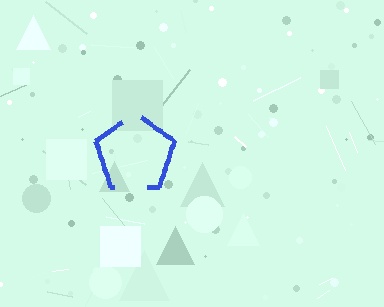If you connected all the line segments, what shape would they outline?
They would outline a pentagon.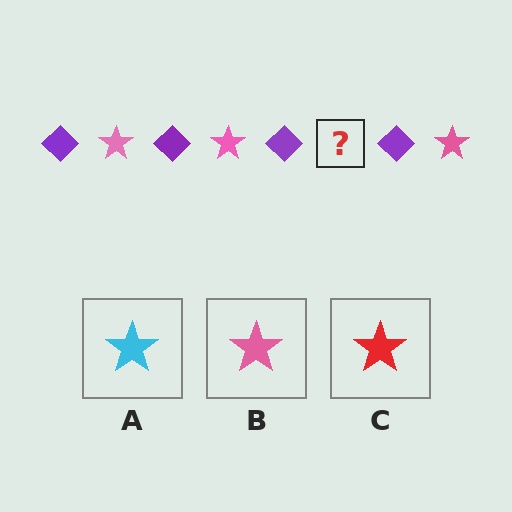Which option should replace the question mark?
Option B.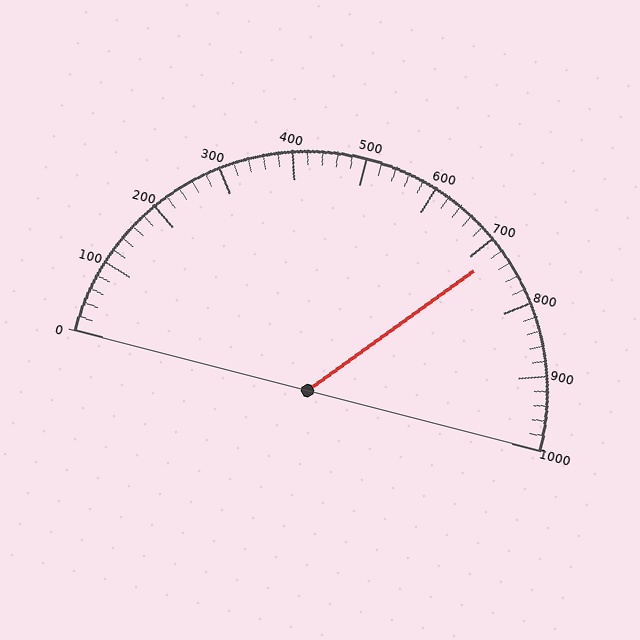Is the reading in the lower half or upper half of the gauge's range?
The reading is in the upper half of the range (0 to 1000).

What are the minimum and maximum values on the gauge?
The gauge ranges from 0 to 1000.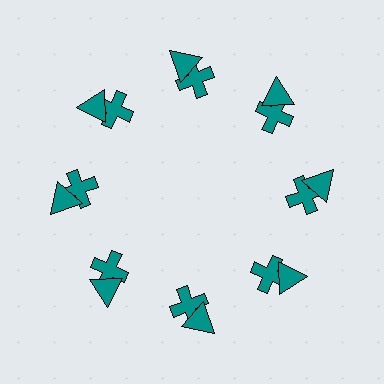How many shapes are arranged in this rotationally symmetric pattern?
There are 16 shapes, arranged in 8 groups of 2.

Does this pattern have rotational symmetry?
Yes, this pattern has 8-fold rotational symmetry. It looks the same after rotating 45 degrees around the center.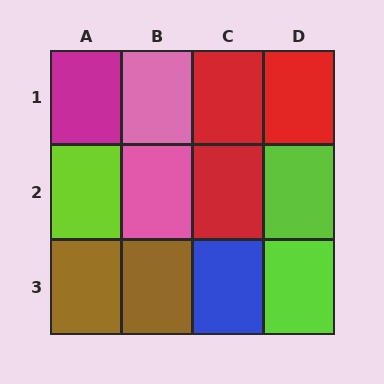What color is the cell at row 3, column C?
Blue.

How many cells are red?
3 cells are red.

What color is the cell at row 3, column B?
Brown.